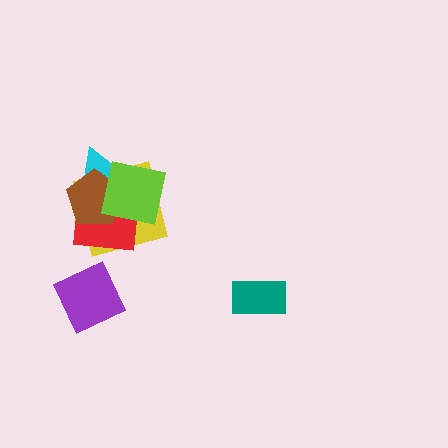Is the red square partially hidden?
Yes, it is partially covered by another shape.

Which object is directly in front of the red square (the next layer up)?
The cyan triangle is directly in front of the red square.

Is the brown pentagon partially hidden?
Yes, it is partially covered by another shape.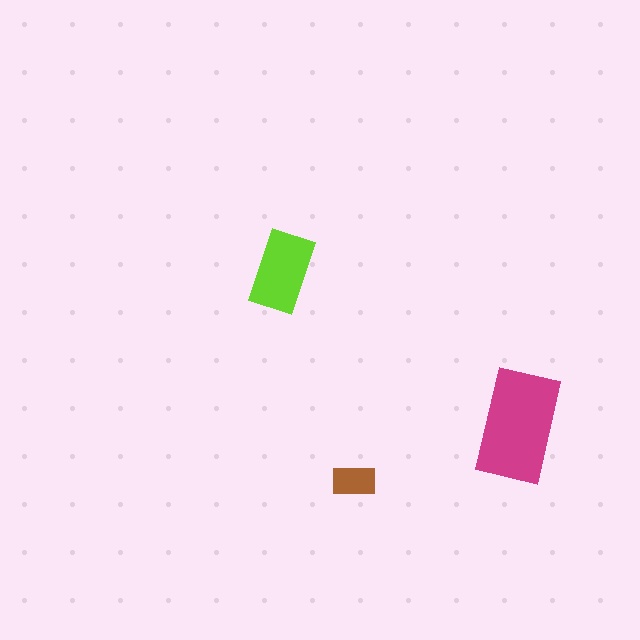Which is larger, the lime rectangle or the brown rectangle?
The lime one.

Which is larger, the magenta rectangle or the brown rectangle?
The magenta one.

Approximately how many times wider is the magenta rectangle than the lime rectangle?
About 1.5 times wider.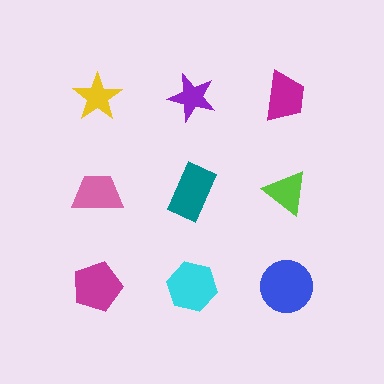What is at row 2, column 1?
A pink trapezoid.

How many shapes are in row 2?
3 shapes.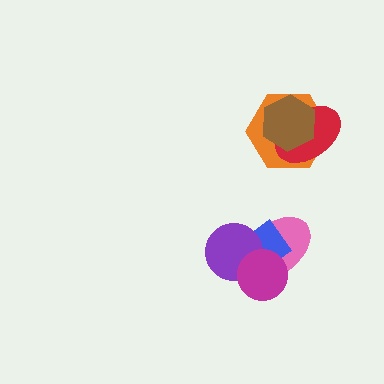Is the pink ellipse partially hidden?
Yes, it is partially covered by another shape.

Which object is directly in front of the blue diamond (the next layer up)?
The purple circle is directly in front of the blue diamond.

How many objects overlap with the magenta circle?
3 objects overlap with the magenta circle.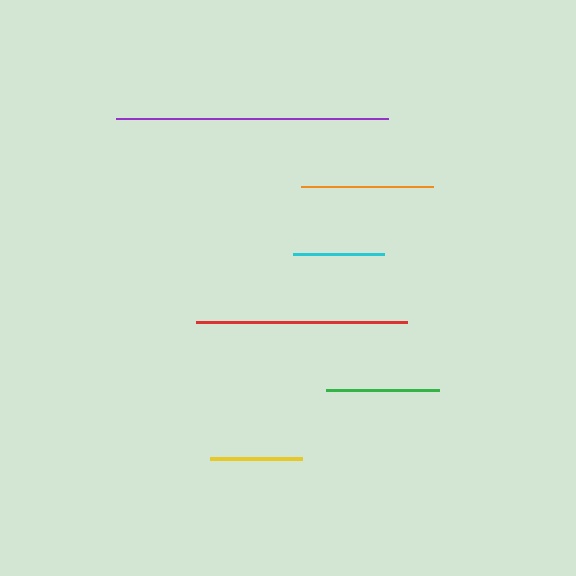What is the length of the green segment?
The green segment is approximately 113 pixels long.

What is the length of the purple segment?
The purple segment is approximately 273 pixels long.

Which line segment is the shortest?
The cyan line is the shortest at approximately 91 pixels.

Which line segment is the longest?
The purple line is the longest at approximately 273 pixels.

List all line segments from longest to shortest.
From longest to shortest: purple, red, orange, green, yellow, cyan.